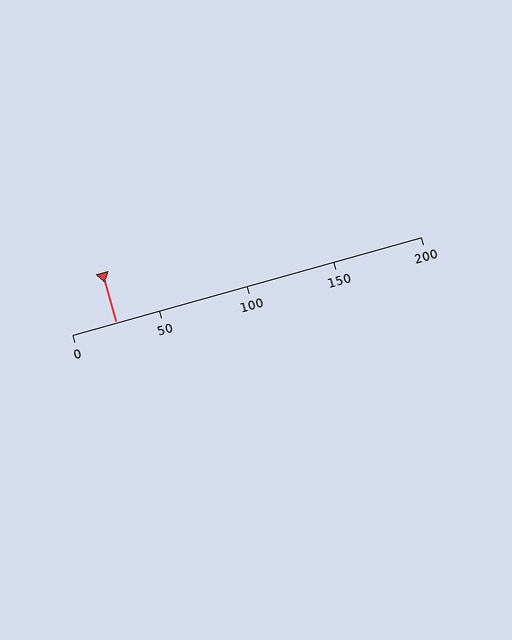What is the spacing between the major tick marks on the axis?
The major ticks are spaced 50 apart.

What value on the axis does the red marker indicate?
The marker indicates approximately 25.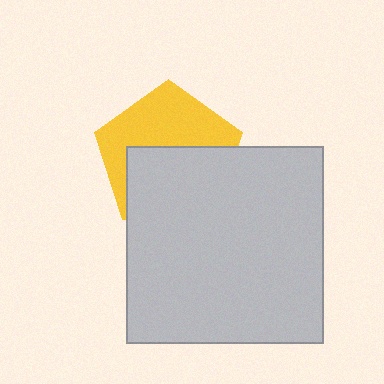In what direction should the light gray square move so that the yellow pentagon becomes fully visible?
The light gray square should move down. That is the shortest direction to clear the overlap and leave the yellow pentagon fully visible.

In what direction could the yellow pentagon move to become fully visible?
The yellow pentagon could move up. That would shift it out from behind the light gray square entirely.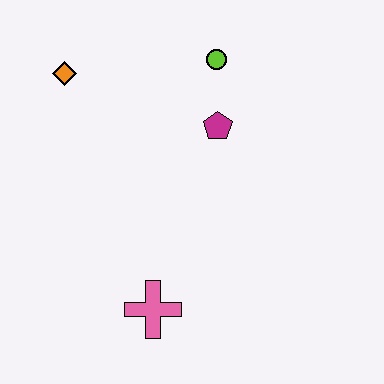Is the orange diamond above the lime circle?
No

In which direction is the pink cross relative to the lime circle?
The pink cross is below the lime circle.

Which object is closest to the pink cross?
The magenta pentagon is closest to the pink cross.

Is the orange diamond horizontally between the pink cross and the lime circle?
No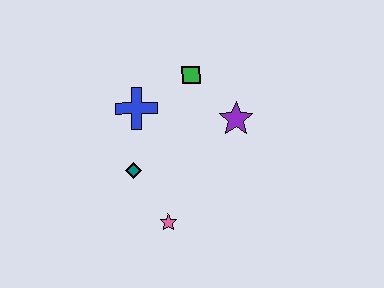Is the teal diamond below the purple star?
Yes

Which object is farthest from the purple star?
The pink star is farthest from the purple star.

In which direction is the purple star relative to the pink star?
The purple star is above the pink star.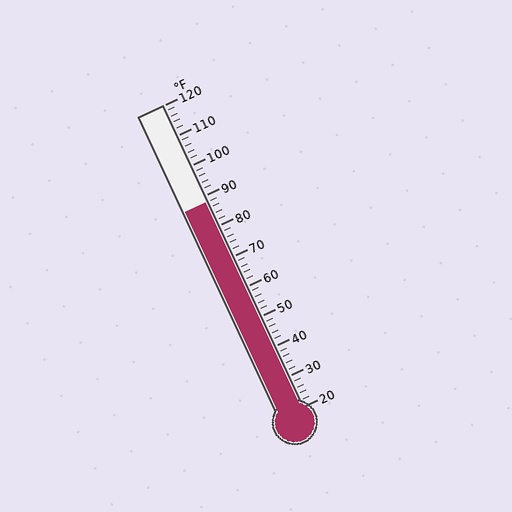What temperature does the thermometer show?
The thermometer shows approximately 88°F.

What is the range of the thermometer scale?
The thermometer scale ranges from 20°F to 120°F.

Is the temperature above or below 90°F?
The temperature is below 90°F.